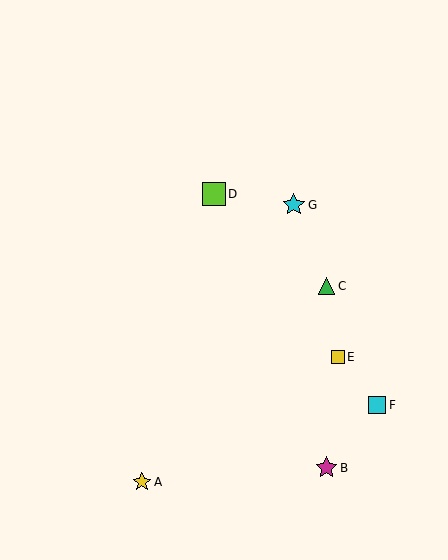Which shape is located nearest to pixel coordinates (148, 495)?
The yellow star (labeled A) at (142, 482) is nearest to that location.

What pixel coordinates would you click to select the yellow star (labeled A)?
Click at (142, 482) to select the yellow star A.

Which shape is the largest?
The lime square (labeled D) is the largest.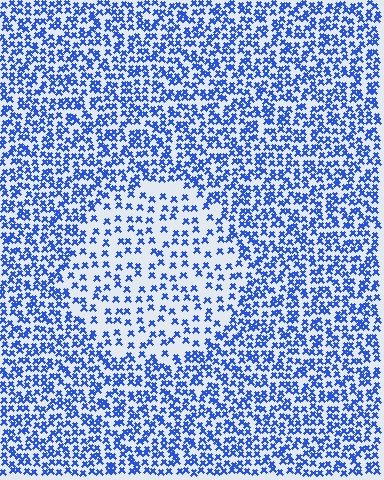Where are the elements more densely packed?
The elements are more densely packed outside the circle boundary.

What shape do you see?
I see a circle.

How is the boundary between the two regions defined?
The boundary is defined by a change in element density (approximately 2.0x ratio). All elements are the same color, size, and shape.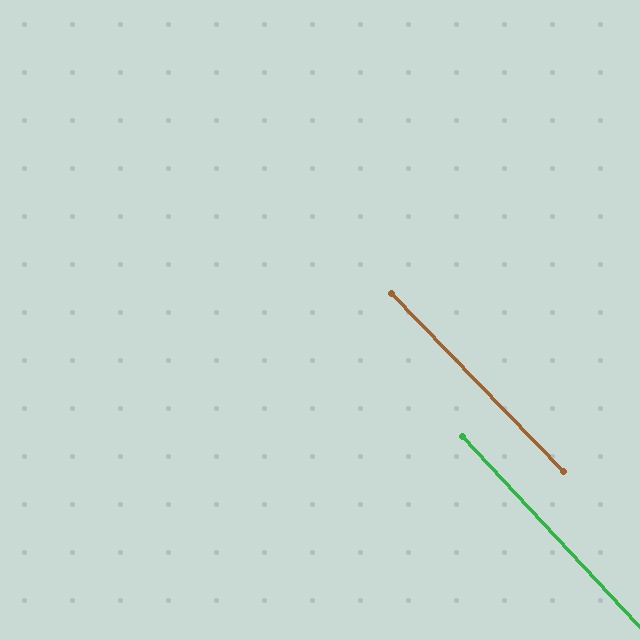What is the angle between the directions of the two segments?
Approximately 1 degree.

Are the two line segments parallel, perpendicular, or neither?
Parallel — their directions differ by only 1.2°.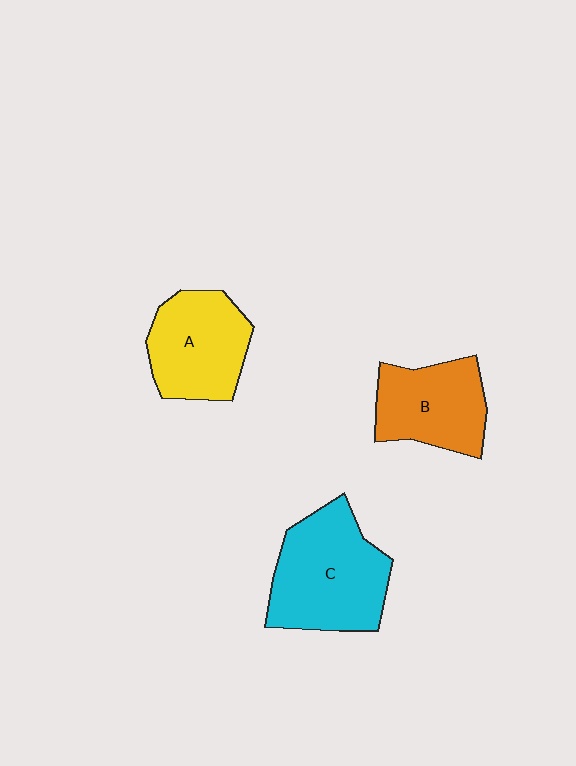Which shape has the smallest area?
Shape B (orange).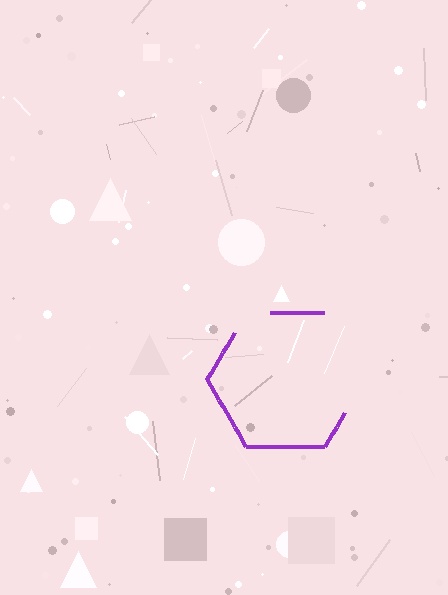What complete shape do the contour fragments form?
The contour fragments form a hexagon.